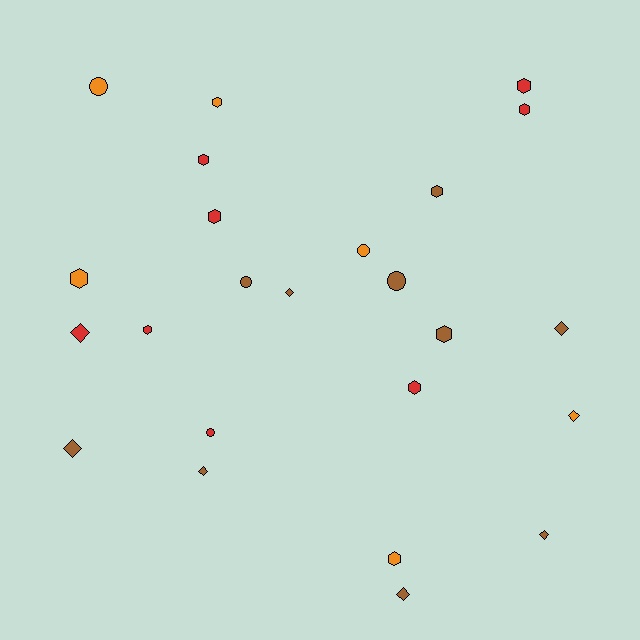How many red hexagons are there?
There are 6 red hexagons.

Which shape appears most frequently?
Hexagon, with 11 objects.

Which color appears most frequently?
Brown, with 10 objects.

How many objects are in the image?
There are 24 objects.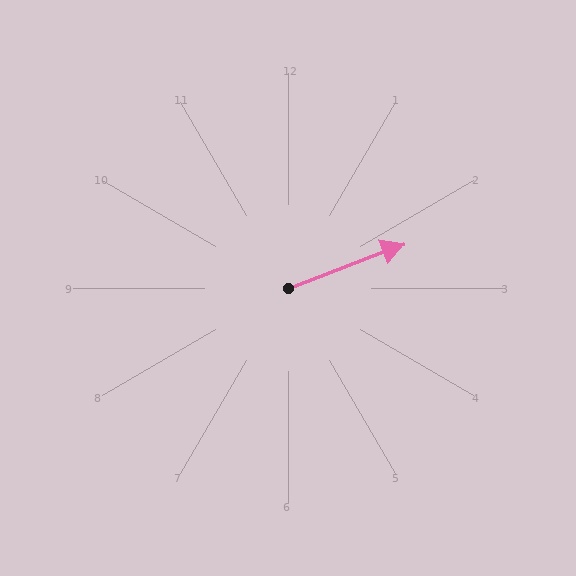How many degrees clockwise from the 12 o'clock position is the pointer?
Approximately 69 degrees.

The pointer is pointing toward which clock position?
Roughly 2 o'clock.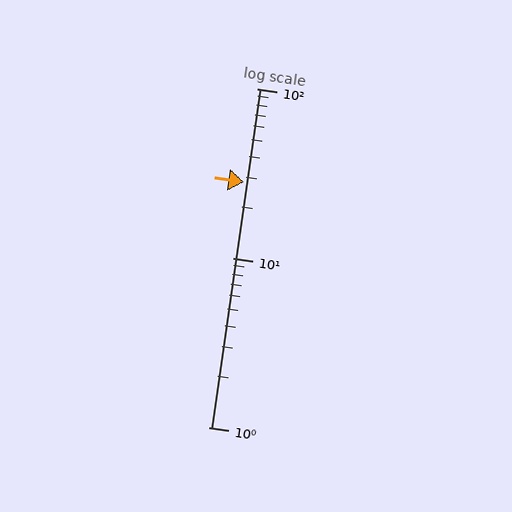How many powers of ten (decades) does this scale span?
The scale spans 2 decades, from 1 to 100.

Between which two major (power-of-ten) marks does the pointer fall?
The pointer is between 10 and 100.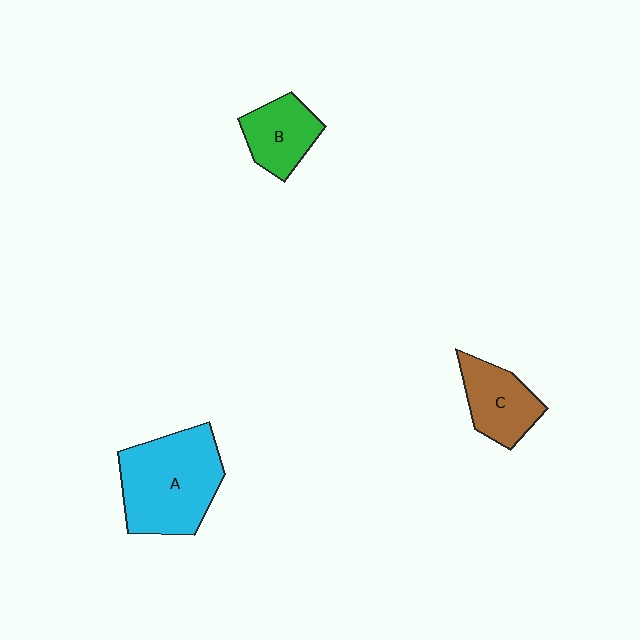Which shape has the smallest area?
Shape B (green).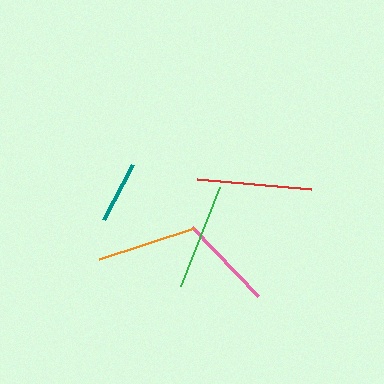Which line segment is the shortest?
The teal line is the shortest at approximately 62 pixels.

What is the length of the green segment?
The green segment is approximately 107 pixels long.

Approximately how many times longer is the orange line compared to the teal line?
The orange line is approximately 1.6 times the length of the teal line.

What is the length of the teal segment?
The teal segment is approximately 62 pixels long.